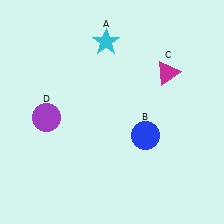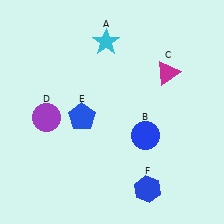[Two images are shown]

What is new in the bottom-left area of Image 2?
A blue pentagon (E) was added in the bottom-left area of Image 2.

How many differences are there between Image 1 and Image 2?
There are 2 differences between the two images.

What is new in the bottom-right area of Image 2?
A blue hexagon (F) was added in the bottom-right area of Image 2.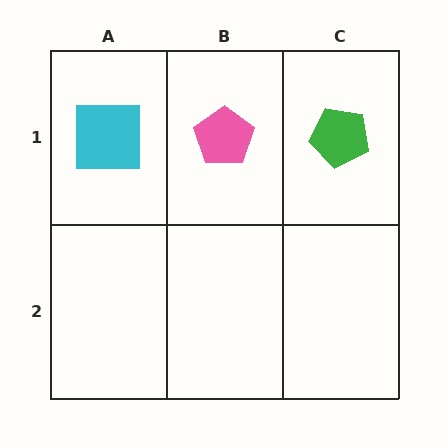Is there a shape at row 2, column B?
No, that cell is empty.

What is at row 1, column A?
A cyan square.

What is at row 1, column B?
A pink pentagon.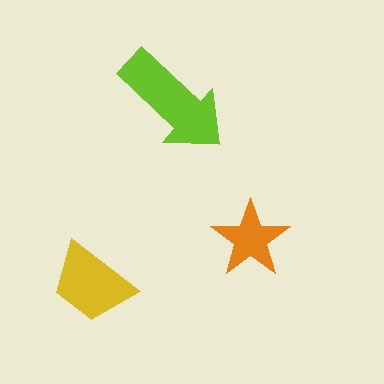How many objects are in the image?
There are 3 objects in the image.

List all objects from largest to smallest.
The lime arrow, the yellow trapezoid, the orange star.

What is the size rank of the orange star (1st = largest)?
3rd.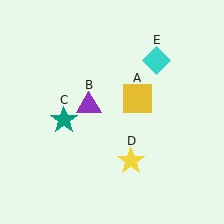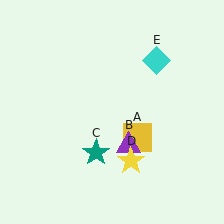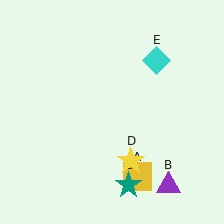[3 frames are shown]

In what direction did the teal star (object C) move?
The teal star (object C) moved down and to the right.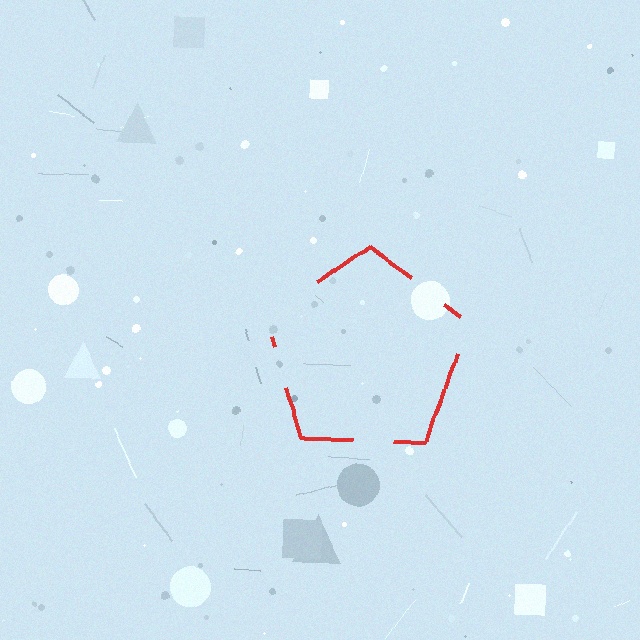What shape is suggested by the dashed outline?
The dashed outline suggests a pentagon.